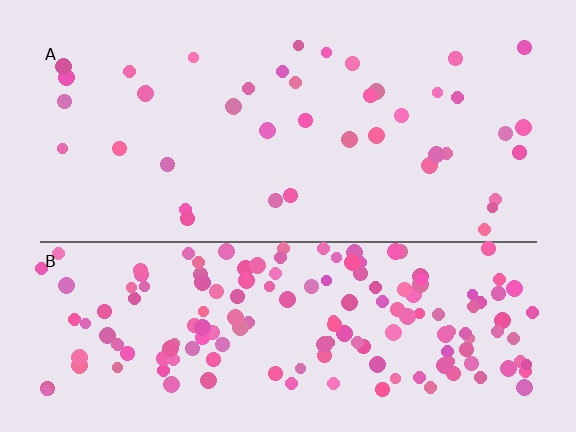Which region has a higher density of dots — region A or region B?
B (the bottom).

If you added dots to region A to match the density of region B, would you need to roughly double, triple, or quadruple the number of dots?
Approximately quadruple.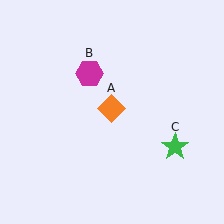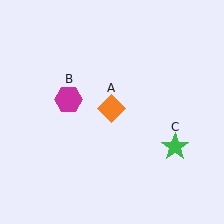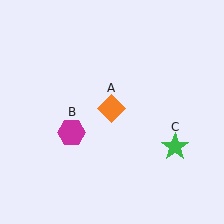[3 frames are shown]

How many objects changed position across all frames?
1 object changed position: magenta hexagon (object B).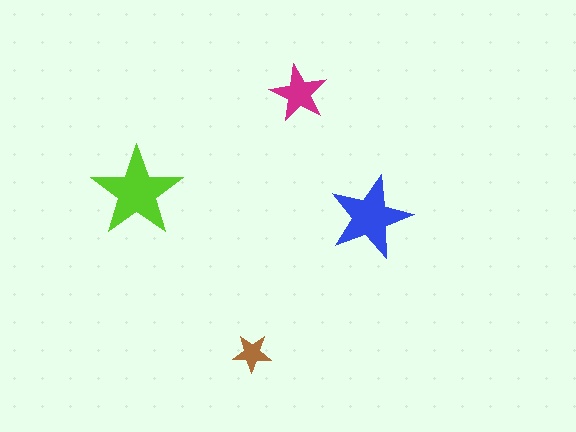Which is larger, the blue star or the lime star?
The lime one.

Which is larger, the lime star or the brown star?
The lime one.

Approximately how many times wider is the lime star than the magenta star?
About 1.5 times wider.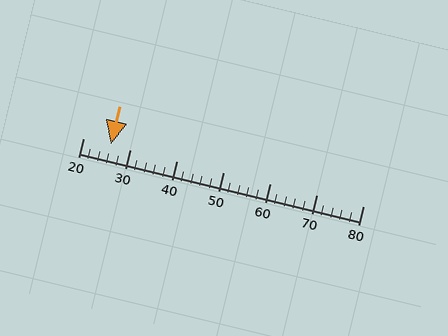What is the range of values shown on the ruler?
The ruler shows values from 20 to 80.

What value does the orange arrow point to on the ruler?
The orange arrow points to approximately 26.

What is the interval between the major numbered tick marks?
The major tick marks are spaced 10 units apart.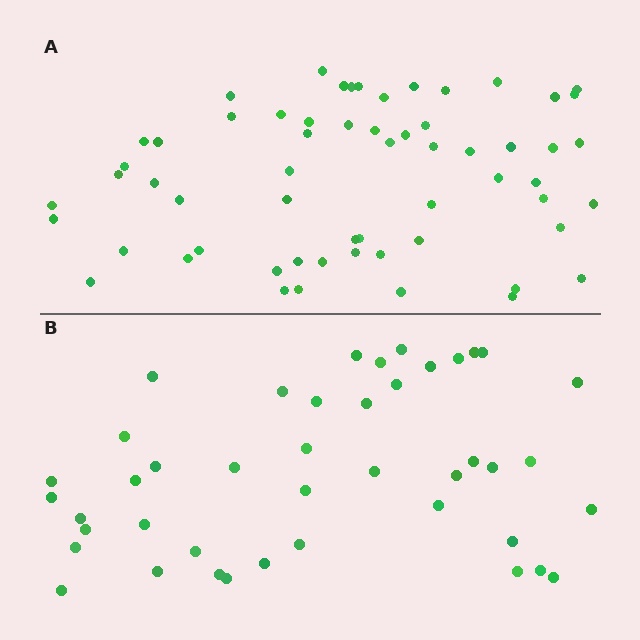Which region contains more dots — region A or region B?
Region A (the top region) has more dots.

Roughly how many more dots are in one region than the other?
Region A has approximately 15 more dots than region B.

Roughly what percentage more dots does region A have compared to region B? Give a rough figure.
About 40% more.